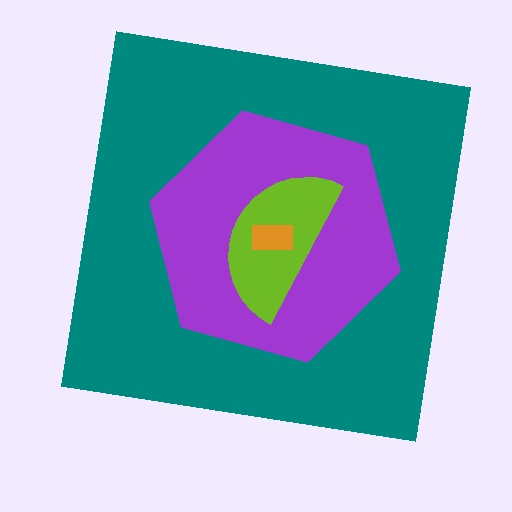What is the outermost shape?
The teal square.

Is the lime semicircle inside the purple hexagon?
Yes.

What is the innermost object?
The orange rectangle.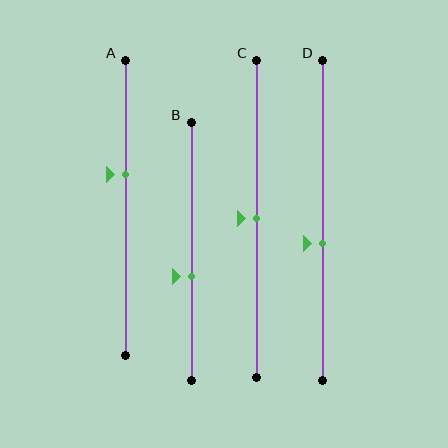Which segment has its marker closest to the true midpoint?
Segment C has its marker closest to the true midpoint.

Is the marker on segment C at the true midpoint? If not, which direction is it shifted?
Yes, the marker on segment C is at the true midpoint.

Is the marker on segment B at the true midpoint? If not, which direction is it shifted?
No, the marker on segment B is shifted downward by about 10% of the segment length.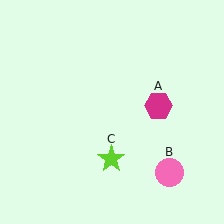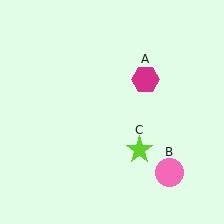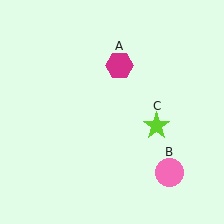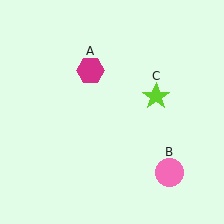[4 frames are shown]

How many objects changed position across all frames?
2 objects changed position: magenta hexagon (object A), lime star (object C).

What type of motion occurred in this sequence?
The magenta hexagon (object A), lime star (object C) rotated counterclockwise around the center of the scene.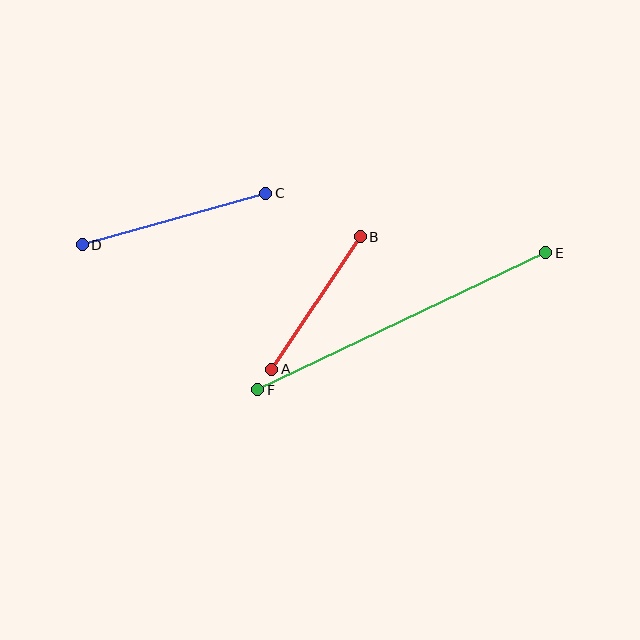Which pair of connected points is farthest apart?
Points E and F are farthest apart.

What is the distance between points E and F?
The distance is approximately 319 pixels.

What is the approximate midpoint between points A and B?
The midpoint is at approximately (316, 303) pixels.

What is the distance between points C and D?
The distance is approximately 191 pixels.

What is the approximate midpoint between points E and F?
The midpoint is at approximately (402, 321) pixels.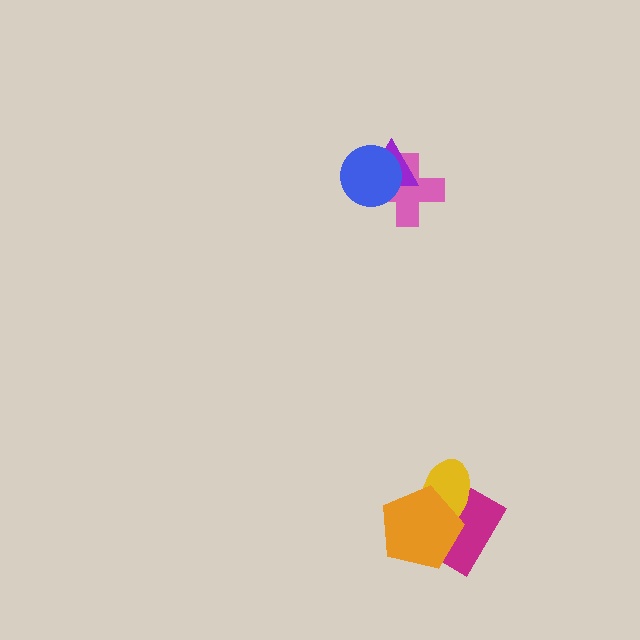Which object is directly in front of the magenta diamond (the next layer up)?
The yellow ellipse is directly in front of the magenta diamond.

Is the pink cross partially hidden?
Yes, it is partially covered by another shape.